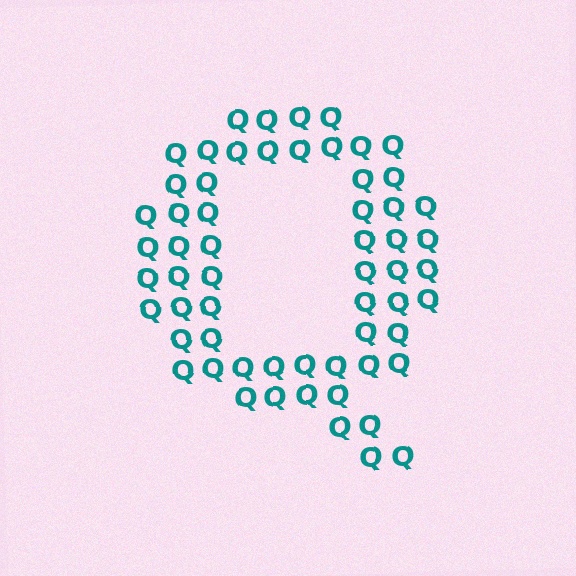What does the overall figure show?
The overall figure shows the letter Q.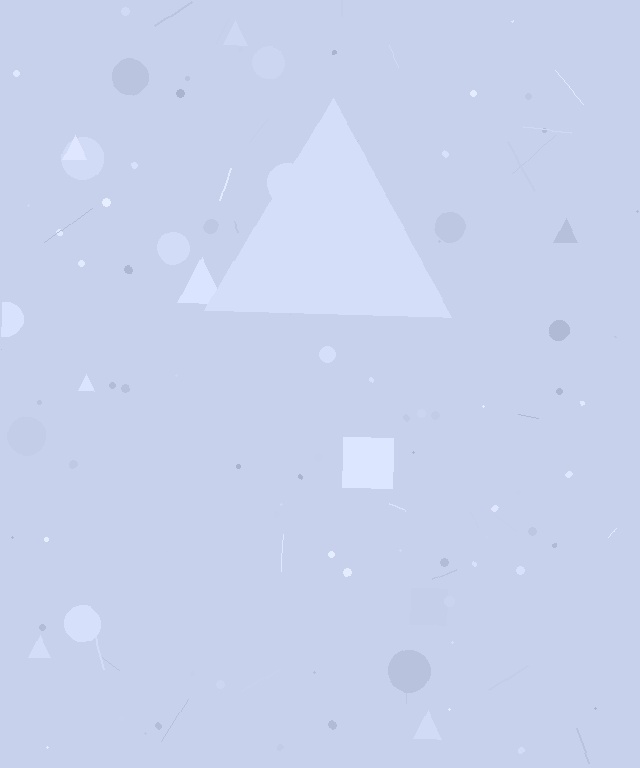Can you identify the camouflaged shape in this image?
The camouflaged shape is a triangle.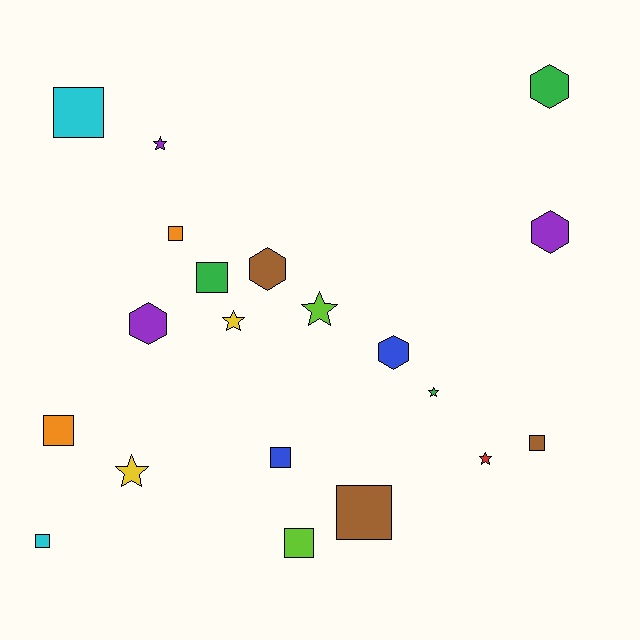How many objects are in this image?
There are 20 objects.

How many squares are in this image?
There are 9 squares.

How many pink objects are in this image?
There are no pink objects.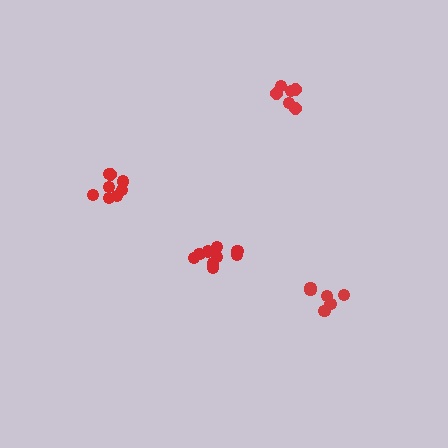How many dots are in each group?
Group 1: 8 dots, Group 2: 6 dots, Group 3: 9 dots, Group 4: 6 dots (29 total).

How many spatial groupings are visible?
There are 4 spatial groupings.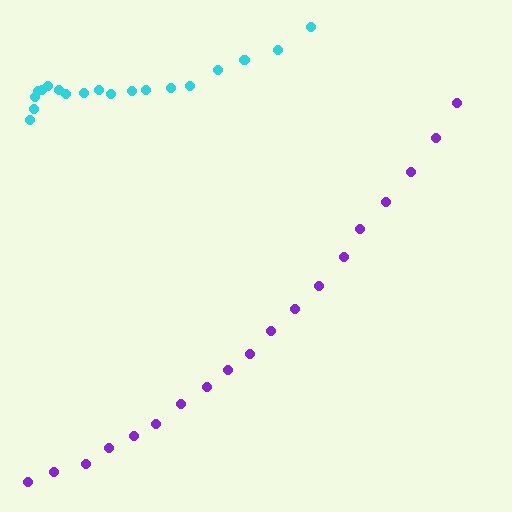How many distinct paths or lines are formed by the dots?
There are 2 distinct paths.